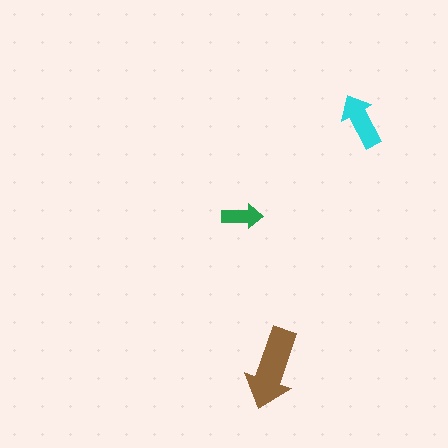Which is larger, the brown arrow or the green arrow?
The brown one.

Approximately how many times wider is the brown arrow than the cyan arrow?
About 1.5 times wider.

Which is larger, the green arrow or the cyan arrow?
The cyan one.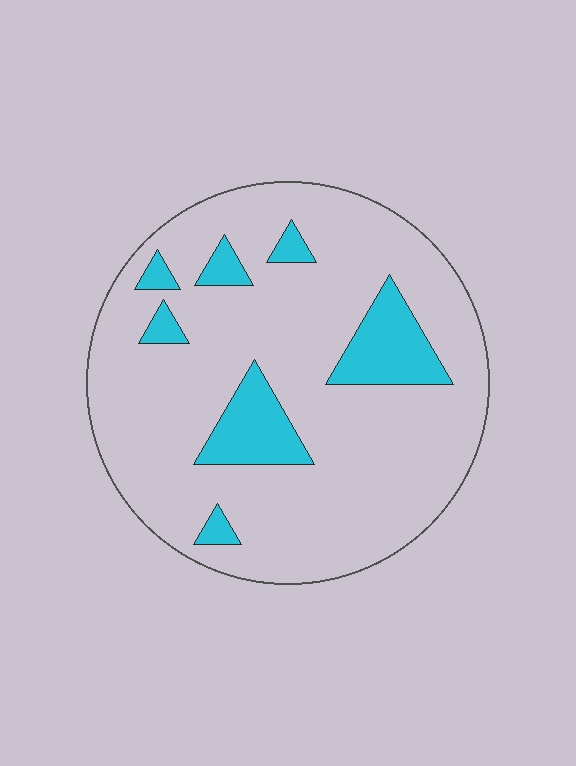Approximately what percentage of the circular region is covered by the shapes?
Approximately 15%.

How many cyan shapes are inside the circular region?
7.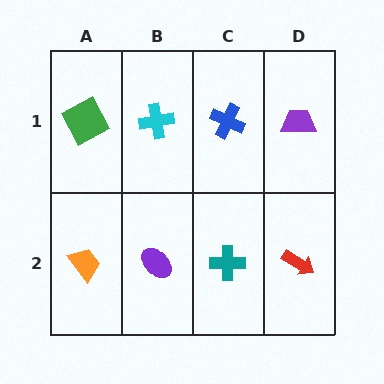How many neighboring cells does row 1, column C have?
3.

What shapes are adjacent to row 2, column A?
A green square (row 1, column A), a purple ellipse (row 2, column B).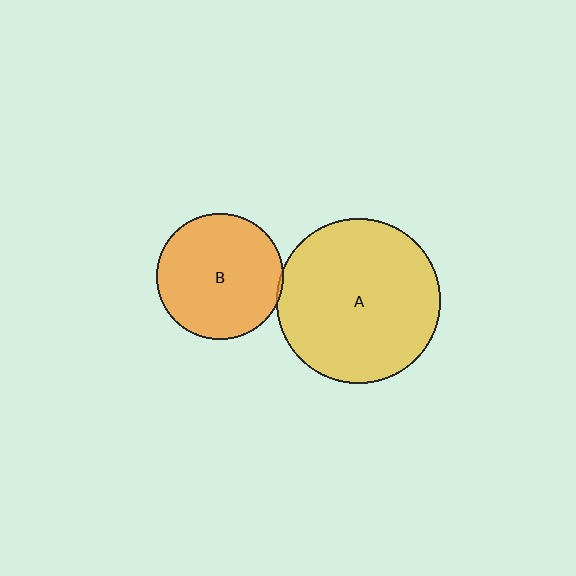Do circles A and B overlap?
Yes.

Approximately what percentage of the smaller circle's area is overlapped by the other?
Approximately 5%.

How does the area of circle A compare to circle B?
Approximately 1.7 times.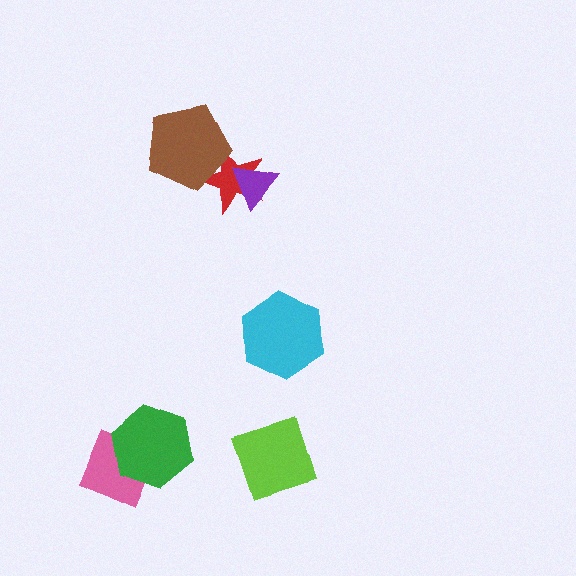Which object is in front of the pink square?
The green hexagon is in front of the pink square.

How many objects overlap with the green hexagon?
1 object overlaps with the green hexagon.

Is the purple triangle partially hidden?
No, no other shape covers it.